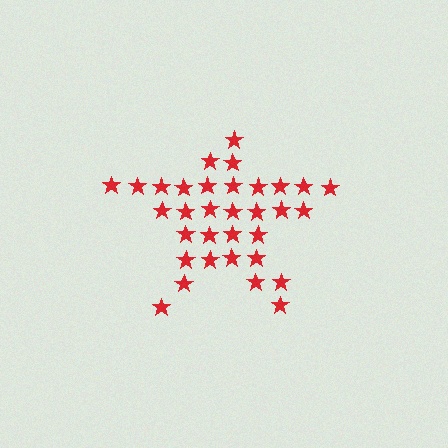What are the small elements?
The small elements are stars.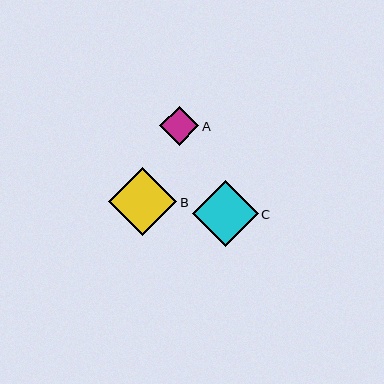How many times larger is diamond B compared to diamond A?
Diamond B is approximately 1.7 times the size of diamond A.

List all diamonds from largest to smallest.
From largest to smallest: B, C, A.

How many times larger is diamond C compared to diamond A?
Diamond C is approximately 1.7 times the size of diamond A.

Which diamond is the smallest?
Diamond A is the smallest with a size of approximately 39 pixels.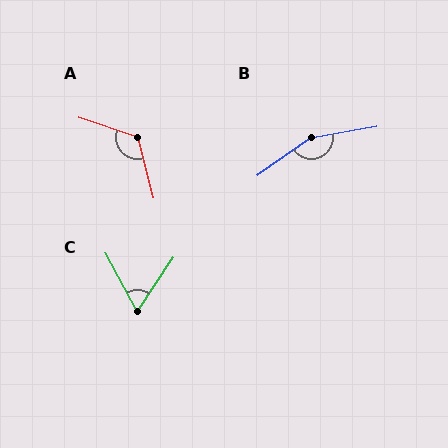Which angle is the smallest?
C, at approximately 62 degrees.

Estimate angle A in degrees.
Approximately 123 degrees.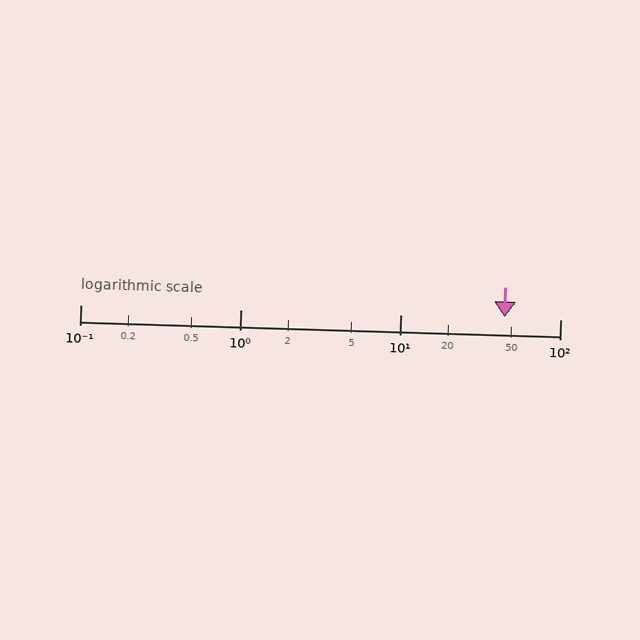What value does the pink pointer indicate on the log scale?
The pointer indicates approximately 45.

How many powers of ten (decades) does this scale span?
The scale spans 3 decades, from 0.1 to 100.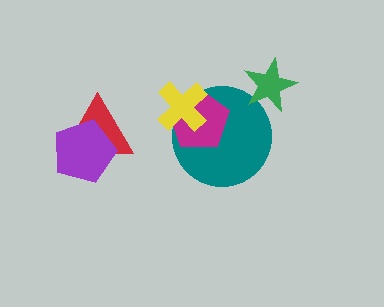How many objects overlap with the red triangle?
1 object overlaps with the red triangle.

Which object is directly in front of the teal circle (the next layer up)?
The magenta pentagon is directly in front of the teal circle.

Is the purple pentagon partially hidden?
No, no other shape covers it.